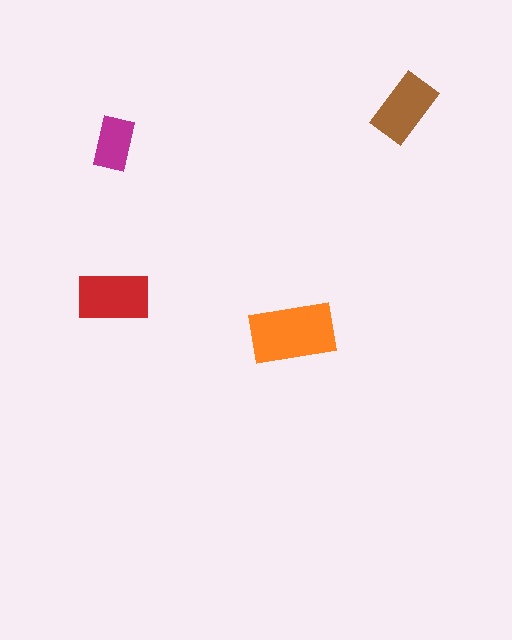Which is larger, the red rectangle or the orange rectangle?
The orange one.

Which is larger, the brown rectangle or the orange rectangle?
The orange one.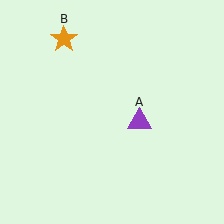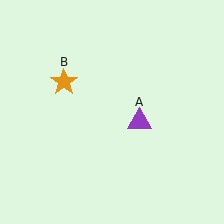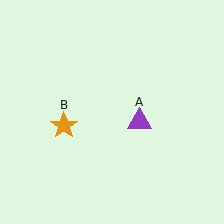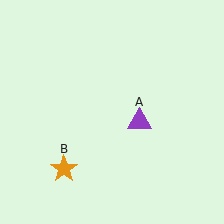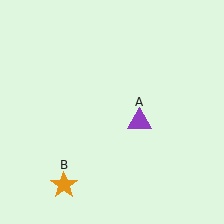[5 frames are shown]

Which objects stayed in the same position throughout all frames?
Purple triangle (object A) remained stationary.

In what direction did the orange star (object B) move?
The orange star (object B) moved down.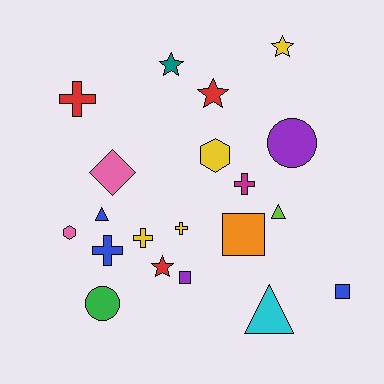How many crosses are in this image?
There are 5 crosses.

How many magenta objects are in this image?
There is 1 magenta object.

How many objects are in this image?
There are 20 objects.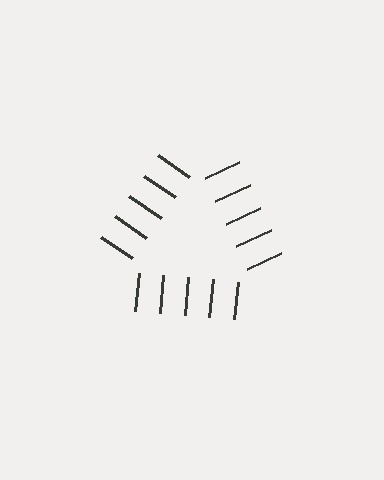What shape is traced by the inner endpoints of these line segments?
An illusory triangle — the line segments terminate on its edges but no continuous stroke is drawn.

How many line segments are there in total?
15 — 5 along each of the 3 edges.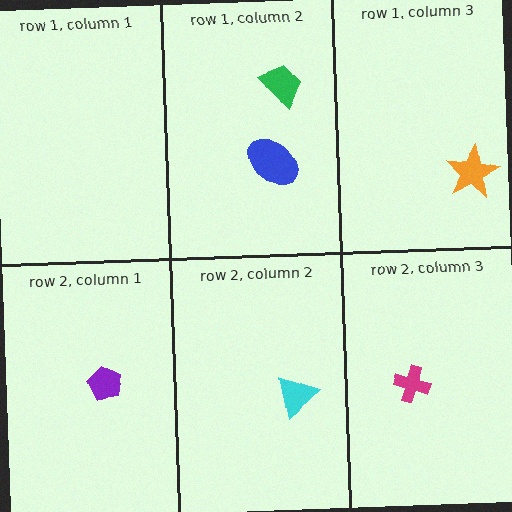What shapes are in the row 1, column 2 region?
The blue ellipse, the green trapezoid.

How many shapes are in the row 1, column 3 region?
1.